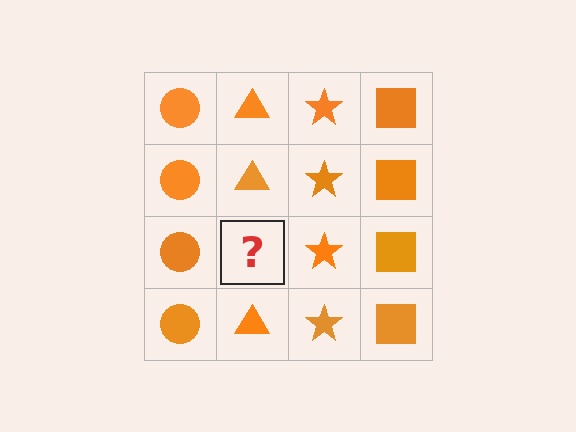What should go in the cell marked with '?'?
The missing cell should contain an orange triangle.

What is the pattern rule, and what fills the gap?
The rule is that each column has a consistent shape. The gap should be filled with an orange triangle.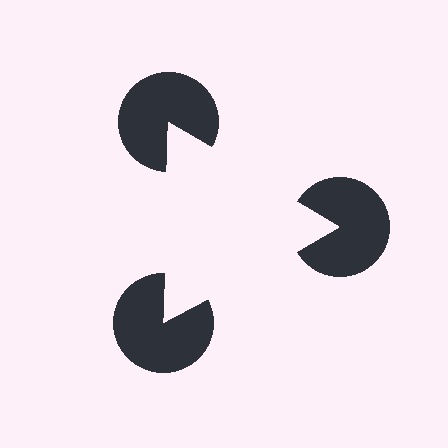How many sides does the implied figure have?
3 sides.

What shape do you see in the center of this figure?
An illusory triangle — its edges are inferred from the aligned wedge cuts in the pac-man discs, not physically drawn.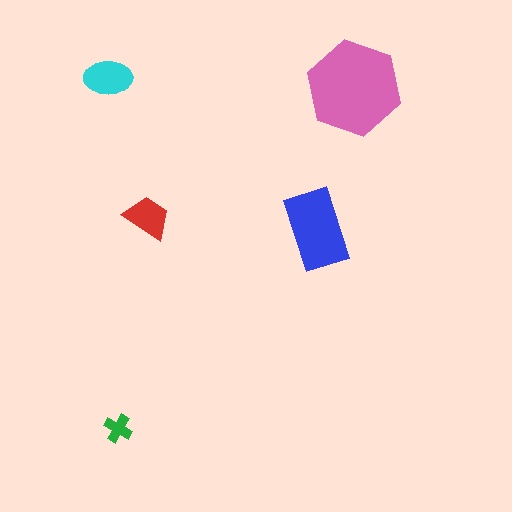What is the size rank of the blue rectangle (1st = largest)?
2nd.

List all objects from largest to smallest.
The pink hexagon, the blue rectangle, the cyan ellipse, the red trapezoid, the green cross.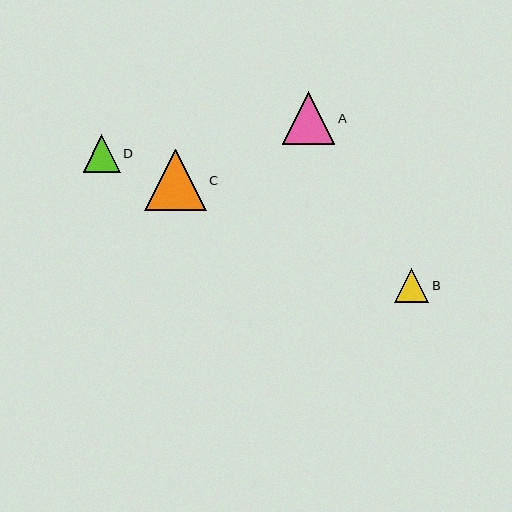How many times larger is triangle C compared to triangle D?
Triangle C is approximately 1.7 times the size of triangle D.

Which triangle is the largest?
Triangle C is the largest with a size of approximately 62 pixels.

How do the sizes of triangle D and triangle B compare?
Triangle D and triangle B are approximately the same size.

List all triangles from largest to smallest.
From largest to smallest: C, A, D, B.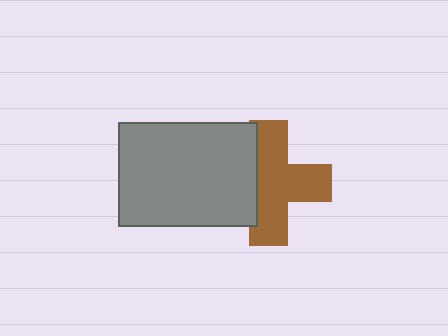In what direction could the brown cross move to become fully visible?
The brown cross could move right. That would shift it out from behind the gray rectangle entirely.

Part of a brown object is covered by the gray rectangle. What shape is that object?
It is a cross.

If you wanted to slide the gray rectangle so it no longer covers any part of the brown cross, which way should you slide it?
Slide it left — that is the most direct way to separate the two shapes.